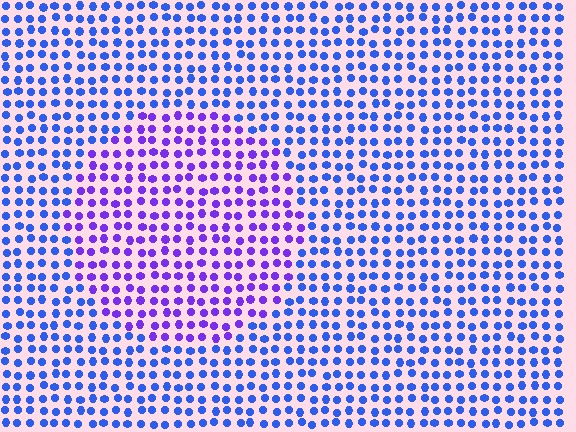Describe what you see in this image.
The image is filled with small blue elements in a uniform arrangement. A circle-shaped region is visible where the elements are tinted to a slightly different hue, forming a subtle color boundary.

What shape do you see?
I see a circle.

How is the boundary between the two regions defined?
The boundary is defined purely by a slight shift in hue (about 38 degrees). Spacing, size, and orientation are identical on both sides.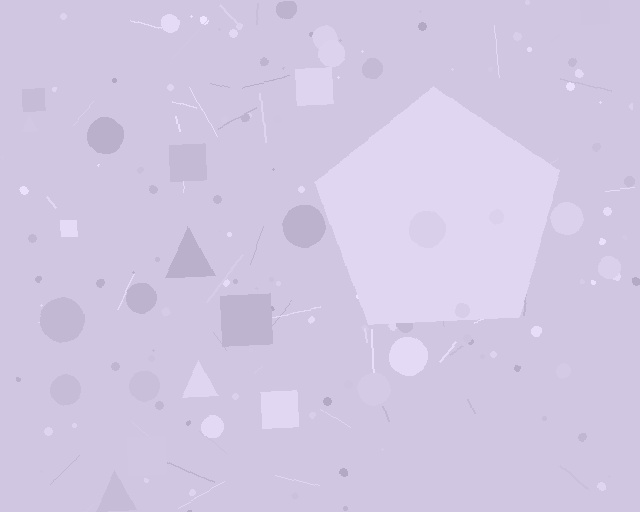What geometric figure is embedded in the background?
A pentagon is embedded in the background.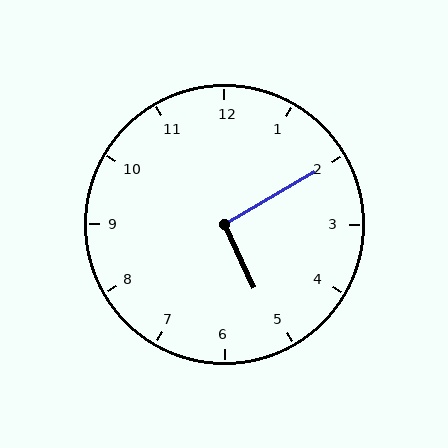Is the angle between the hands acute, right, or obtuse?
It is right.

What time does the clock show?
5:10.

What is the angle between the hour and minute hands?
Approximately 95 degrees.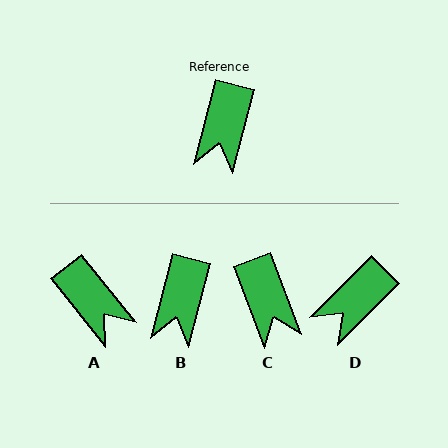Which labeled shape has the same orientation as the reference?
B.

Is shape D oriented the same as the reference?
No, it is off by about 30 degrees.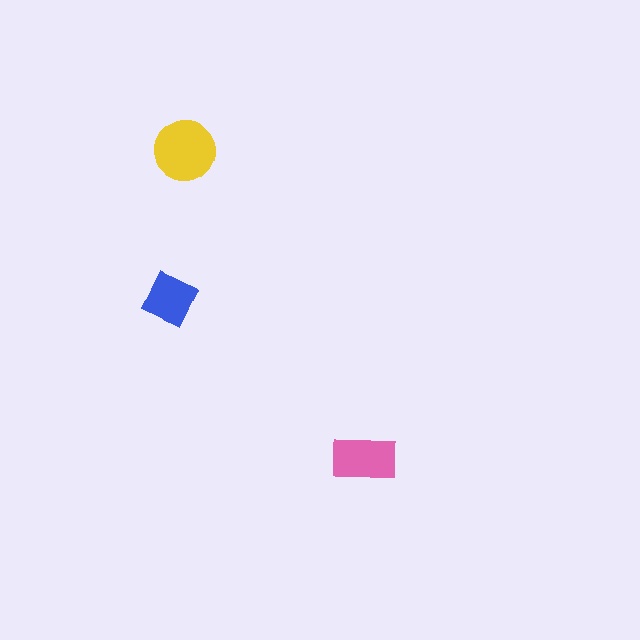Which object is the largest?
The yellow circle.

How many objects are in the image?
There are 3 objects in the image.